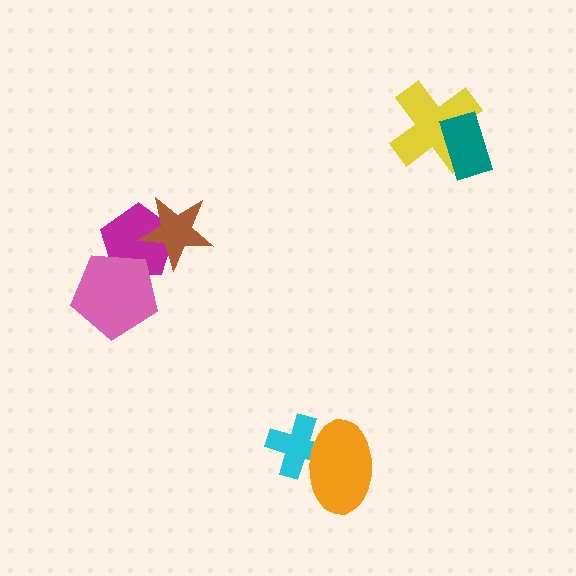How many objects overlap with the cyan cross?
1 object overlaps with the cyan cross.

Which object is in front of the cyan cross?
The orange ellipse is in front of the cyan cross.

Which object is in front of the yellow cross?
The teal rectangle is in front of the yellow cross.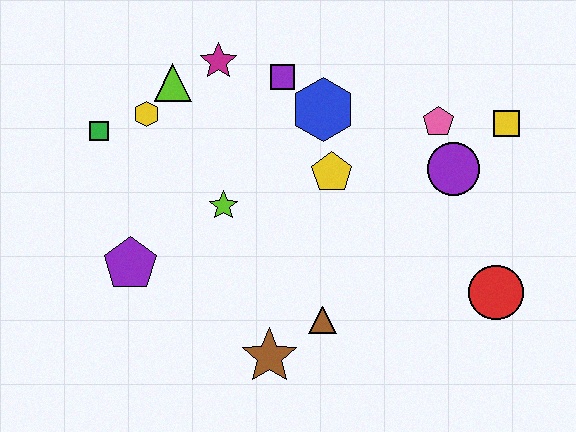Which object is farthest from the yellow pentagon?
The green square is farthest from the yellow pentagon.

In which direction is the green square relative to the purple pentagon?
The green square is above the purple pentagon.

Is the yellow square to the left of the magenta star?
No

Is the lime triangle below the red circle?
No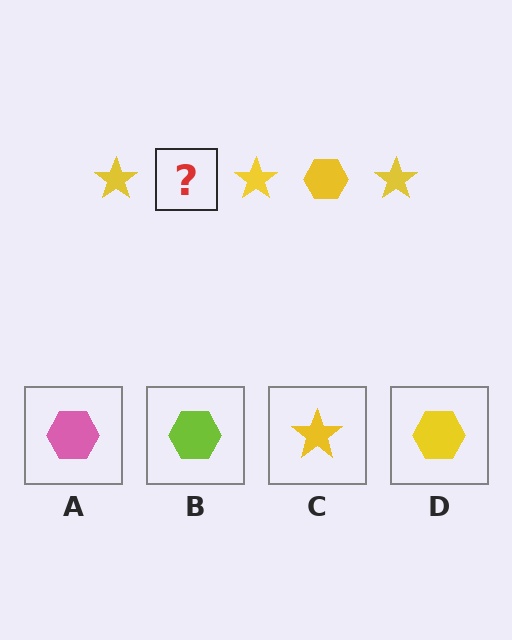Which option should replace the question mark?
Option D.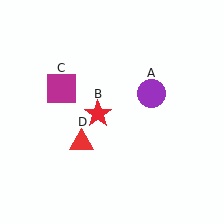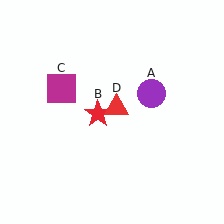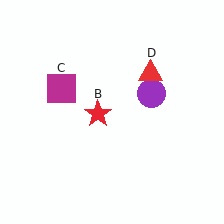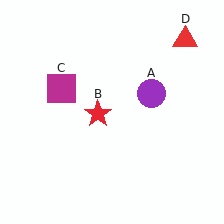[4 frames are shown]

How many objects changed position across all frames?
1 object changed position: red triangle (object D).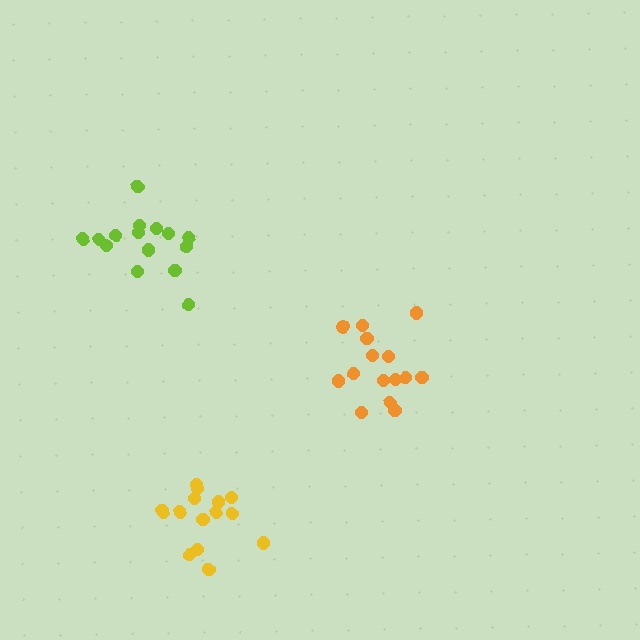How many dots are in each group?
Group 1: 15 dots, Group 2: 15 dots, Group 3: 15 dots (45 total).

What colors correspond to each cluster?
The clusters are colored: orange, yellow, lime.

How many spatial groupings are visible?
There are 3 spatial groupings.